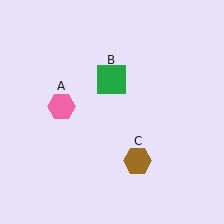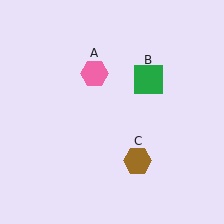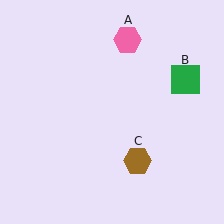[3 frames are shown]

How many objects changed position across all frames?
2 objects changed position: pink hexagon (object A), green square (object B).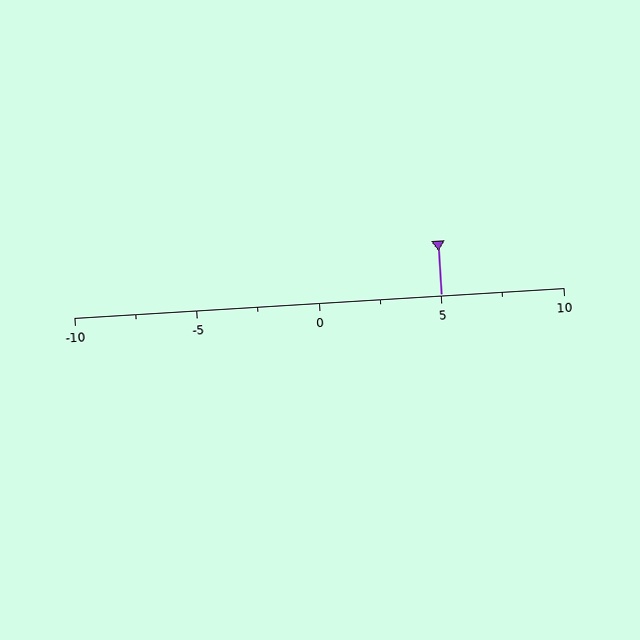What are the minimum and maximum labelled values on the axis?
The axis runs from -10 to 10.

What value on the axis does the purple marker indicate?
The marker indicates approximately 5.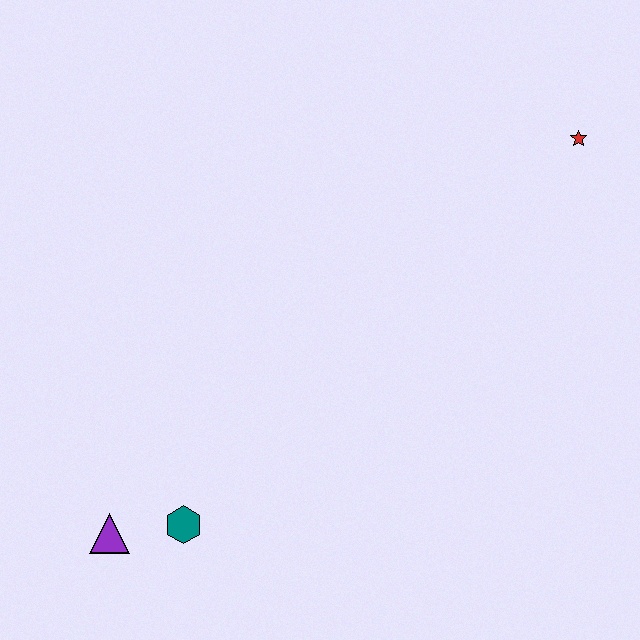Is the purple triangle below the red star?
Yes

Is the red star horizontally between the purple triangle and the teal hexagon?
No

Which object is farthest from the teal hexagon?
The red star is farthest from the teal hexagon.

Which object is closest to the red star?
The teal hexagon is closest to the red star.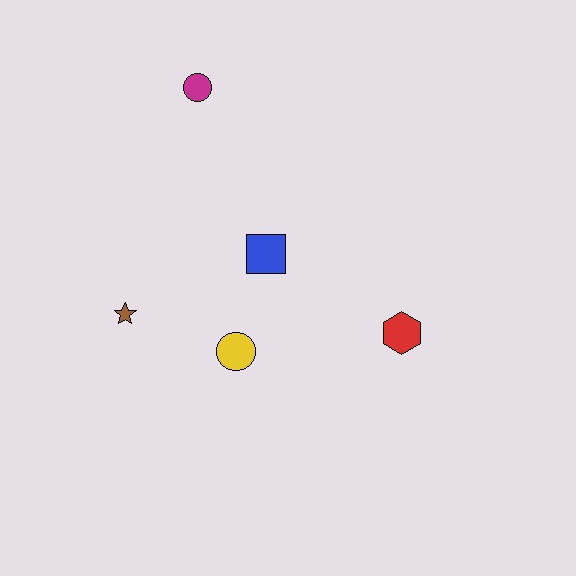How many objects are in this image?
There are 5 objects.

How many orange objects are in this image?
There are no orange objects.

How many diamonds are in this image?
There are no diamonds.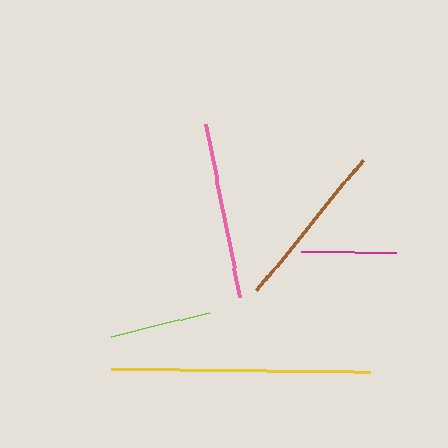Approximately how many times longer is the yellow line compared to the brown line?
The yellow line is approximately 1.5 times the length of the brown line.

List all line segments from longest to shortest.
From longest to shortest: yellow, pink, brown, lime, magenta.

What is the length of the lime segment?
The lime segment is approximately 102 pixels long.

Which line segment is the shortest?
The magenta line is the shortest at approximately 95 pixels.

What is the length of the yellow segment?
The yellow segment is approximately 260 pixels long.